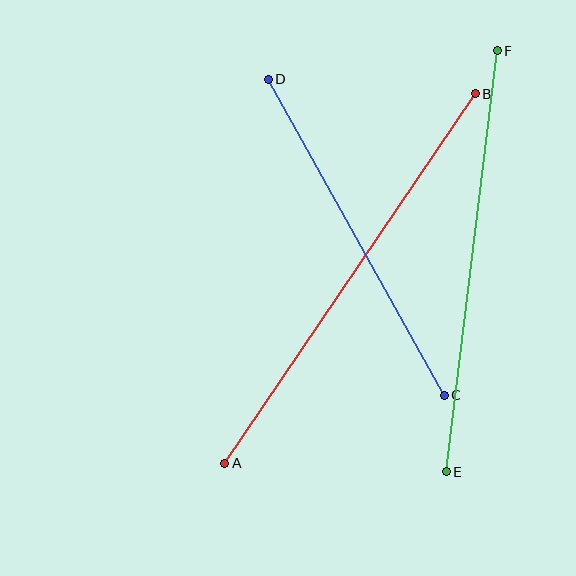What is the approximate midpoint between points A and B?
The midpoint is at approximately (350, 278) pixels.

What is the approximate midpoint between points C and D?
The midpoint is at approximately (356, 237) pixels.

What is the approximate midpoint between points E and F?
The midpoint is at approximately (472, 261) pixels.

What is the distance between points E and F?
The distance is approximately 424 pixels.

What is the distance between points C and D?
The distance is approximately 362 pixels.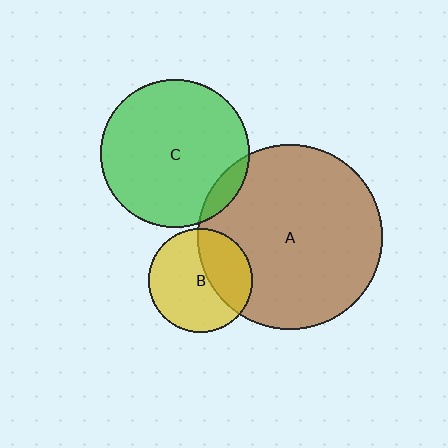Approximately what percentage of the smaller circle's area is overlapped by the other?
Approximately 35%.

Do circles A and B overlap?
Yes.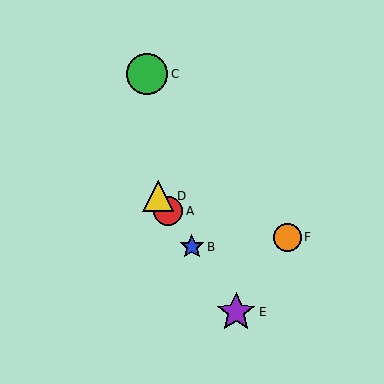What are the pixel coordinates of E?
Object E is at (236, 312).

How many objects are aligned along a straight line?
4 objects (A, B, D, E) are aligned along a straight line.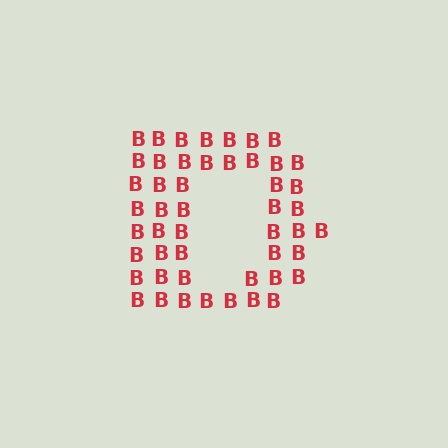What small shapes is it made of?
It is made of small letter B's.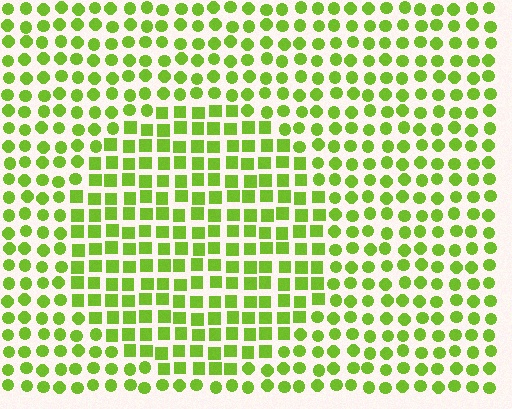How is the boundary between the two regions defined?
The boundary is defined by a change in element shape: squares inside vs. circles outside. All elements share the same color and spacing.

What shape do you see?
I see a circle.